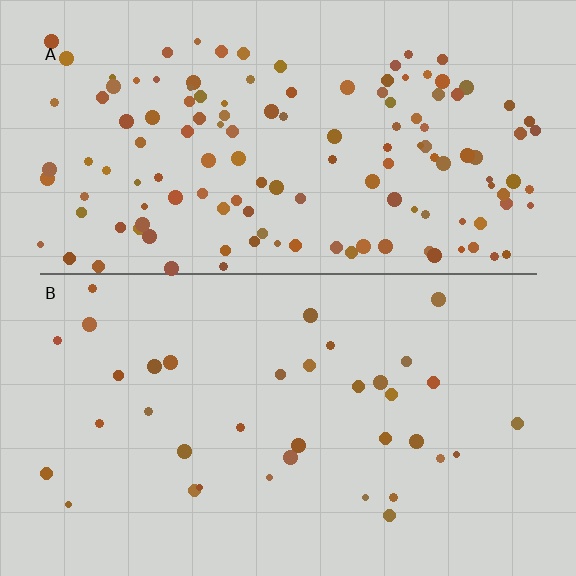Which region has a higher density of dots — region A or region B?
A (the top).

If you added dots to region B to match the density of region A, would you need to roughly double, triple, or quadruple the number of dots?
Approximately quadruple.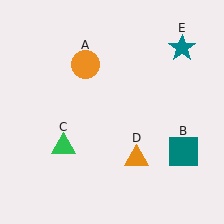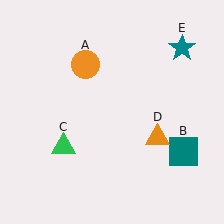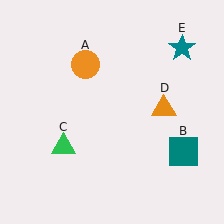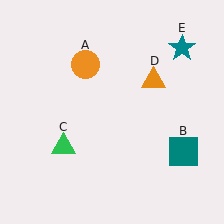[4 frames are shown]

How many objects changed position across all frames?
1 object changed position: orange triangle (object D).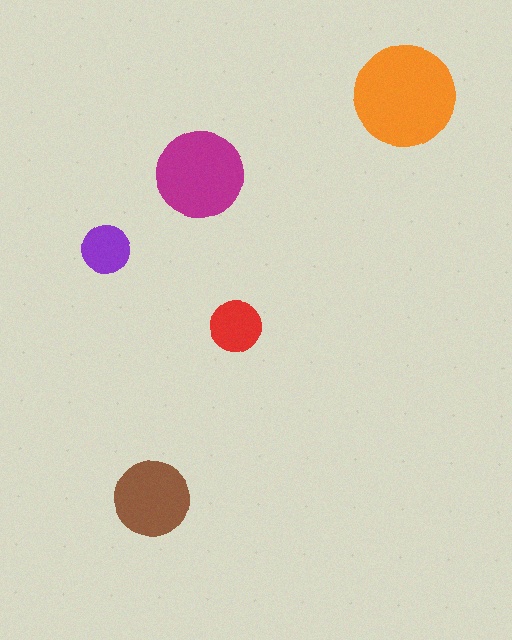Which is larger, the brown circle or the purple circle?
The brown one.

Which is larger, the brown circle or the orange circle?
The orange one.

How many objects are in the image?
There are 5 objects in the image.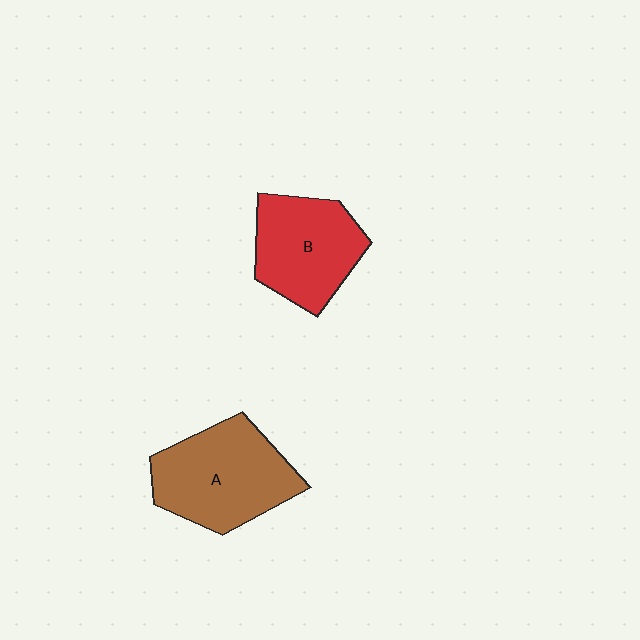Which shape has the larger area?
Shape A (brown).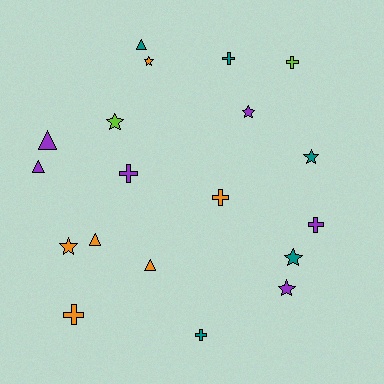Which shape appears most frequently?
Star, with 7 objects.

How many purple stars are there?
There are 2 purple stars.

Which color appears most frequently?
Purple, with 6 objects.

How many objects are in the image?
There are 19 objects.